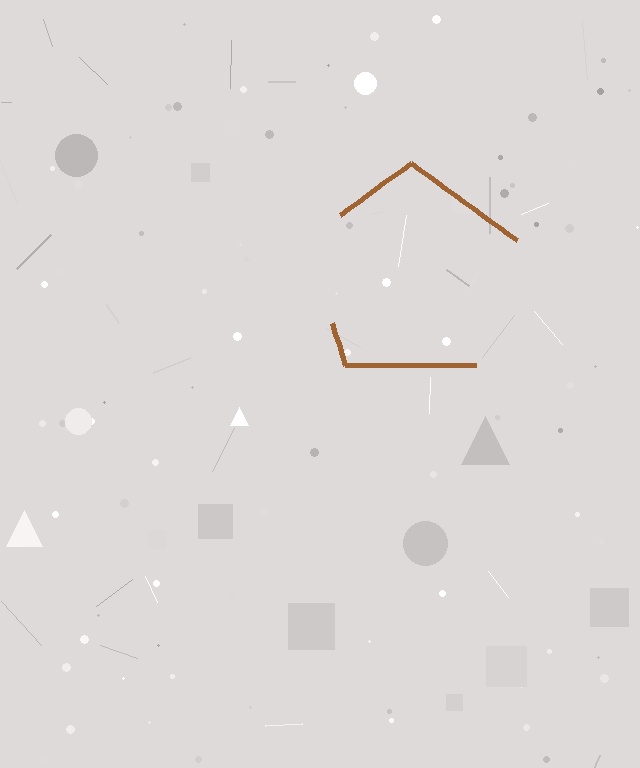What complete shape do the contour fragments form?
The contour fragments form a pentagon.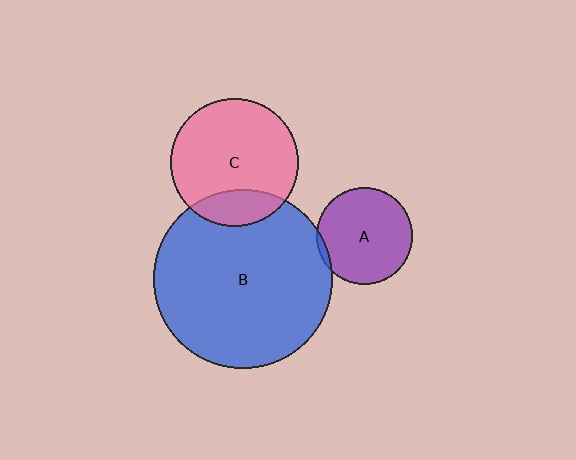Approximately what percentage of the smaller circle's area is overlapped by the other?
Approximately 5%.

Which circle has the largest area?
Circle B (blue).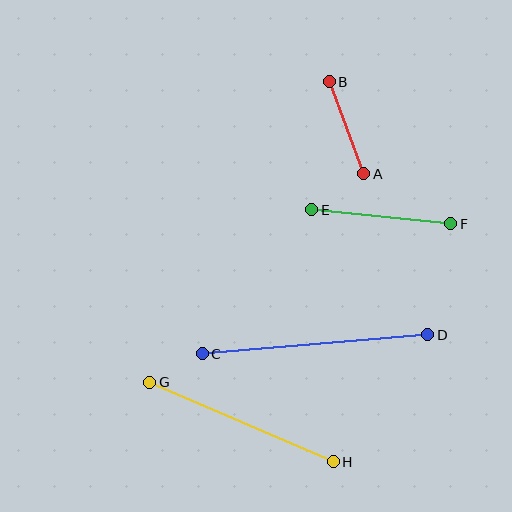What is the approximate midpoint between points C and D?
The midpoint is at approximately (315, 344) pixels.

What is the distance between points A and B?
The distance is approximately 99 pixels.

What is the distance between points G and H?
The distance is approximately 200 pixels.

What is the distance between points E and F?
The distance is approximately 140 pixels.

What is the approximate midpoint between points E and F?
The midpoint is at approximately (381, 217) pixels.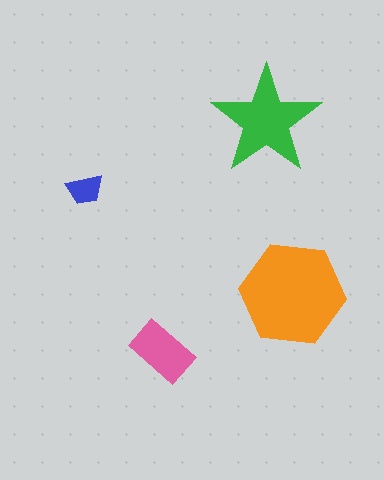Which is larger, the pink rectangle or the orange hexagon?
The orange hexagon.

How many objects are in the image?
There are 4 objects in the image.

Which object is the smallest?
The blue trapezoid.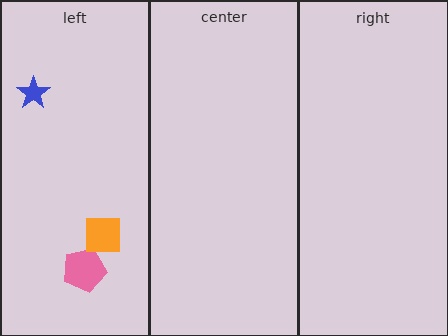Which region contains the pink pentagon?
The left region.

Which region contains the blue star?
The left region.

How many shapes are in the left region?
3.